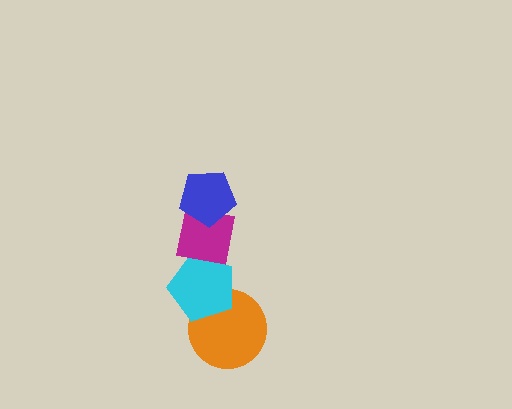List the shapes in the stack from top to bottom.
From top to bottom: the blue pentagon, the magenta square, the cyan pentagon, the orange circle.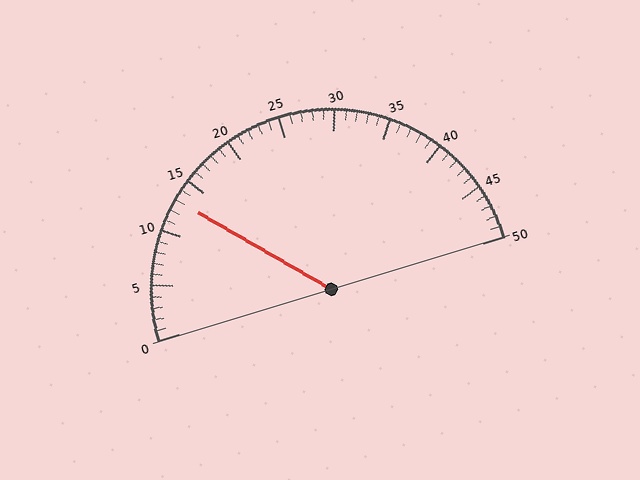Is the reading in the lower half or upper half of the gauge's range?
The reading is in the lower half of the range (0 to 50).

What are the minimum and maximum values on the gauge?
The gauge ranges from 0 to 50.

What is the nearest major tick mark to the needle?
The nearest major tick mark is 15.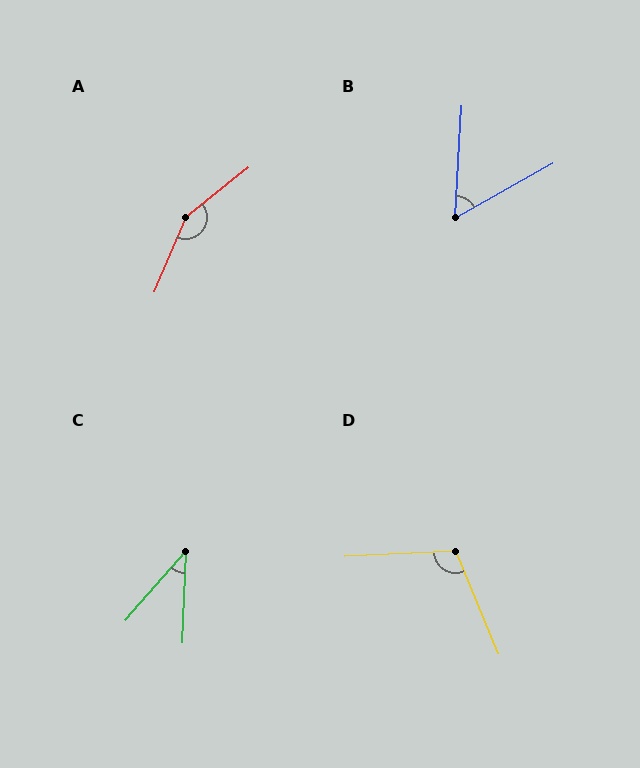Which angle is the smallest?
C, at approximately 39 degrees.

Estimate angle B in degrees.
Approximately 57 degrees.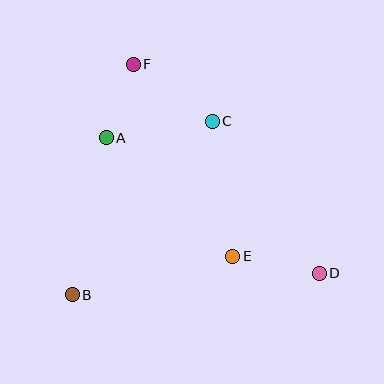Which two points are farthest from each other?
Points D and F are farthest from each other.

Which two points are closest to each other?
Points A and F are closest to each other.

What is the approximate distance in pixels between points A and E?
The distance between A and E is approximately 173 pixels.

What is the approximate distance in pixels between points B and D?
The distance between B and D is approximately 248 pixels.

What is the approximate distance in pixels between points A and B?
The distance between A and B is approximately 160 pixels.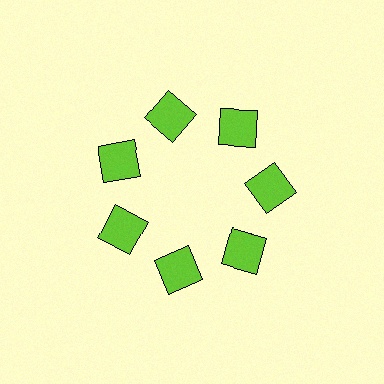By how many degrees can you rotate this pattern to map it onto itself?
The pattern maps onto itself every 51 degrees of rotation.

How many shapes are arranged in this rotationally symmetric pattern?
There are 7 shapes, arranged in 7 groups of 1.